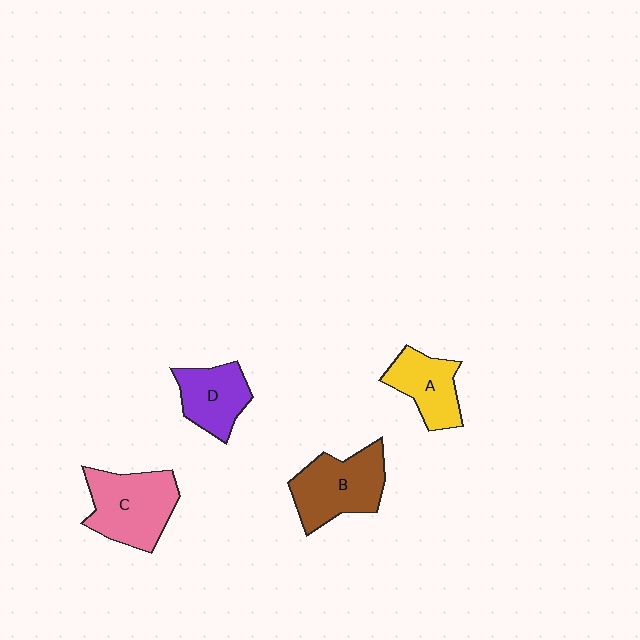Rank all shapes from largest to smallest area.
From largest to smallest: C (pink), B (brown), D (purple), A (yellow).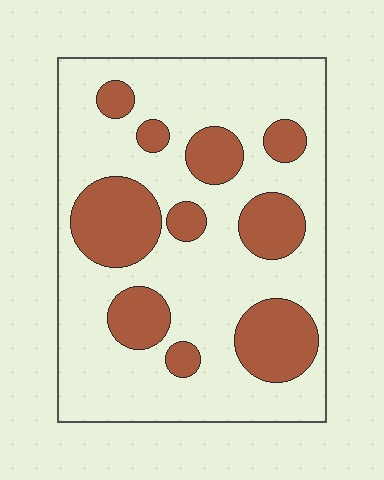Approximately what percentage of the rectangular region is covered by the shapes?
Approximately 30%.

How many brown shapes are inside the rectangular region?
10.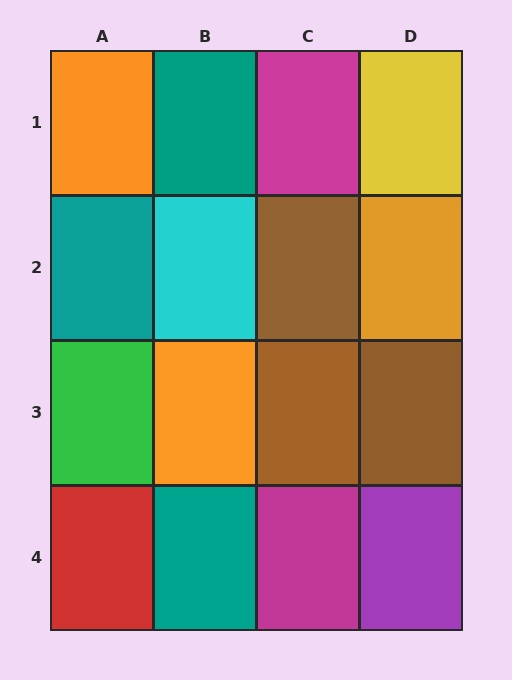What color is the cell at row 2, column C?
Brown.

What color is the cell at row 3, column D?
Brown.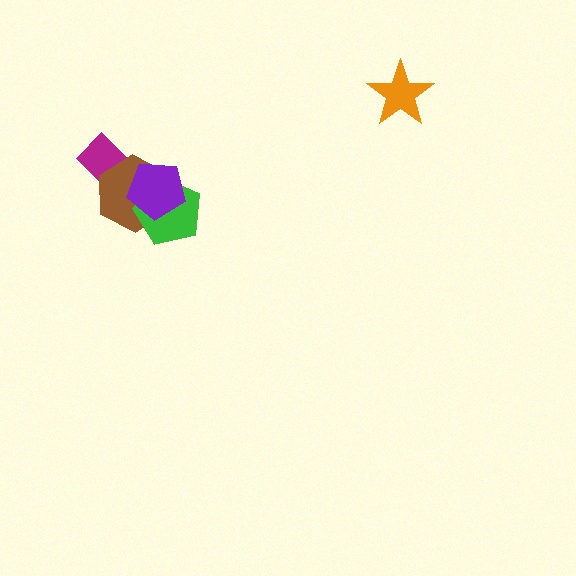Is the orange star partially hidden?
No, no other shape covers it.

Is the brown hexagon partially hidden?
Yes, it is partially covered by another shape.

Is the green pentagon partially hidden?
Yes, it is partially covered by another shape.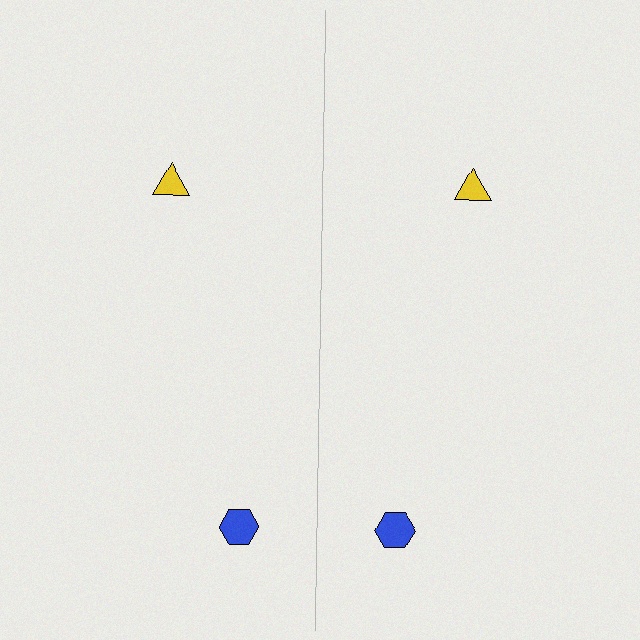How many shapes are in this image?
There are 4 shapes in this image.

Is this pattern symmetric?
Yes, this pattern has bilateral (reflection) symmetry.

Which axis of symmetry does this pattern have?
The pattern has a vertical axis of symmetry running through the center of the image.